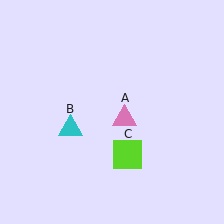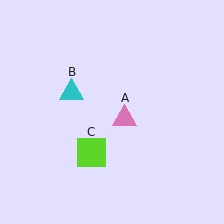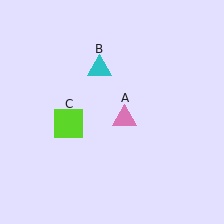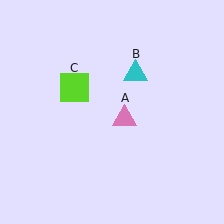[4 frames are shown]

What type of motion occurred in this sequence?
The cyan triangle (object B), lime square (object C) rotated clockwise around the center of the scene.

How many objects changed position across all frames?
2 objects changed position: cyan triangle (object B), lime square (object C).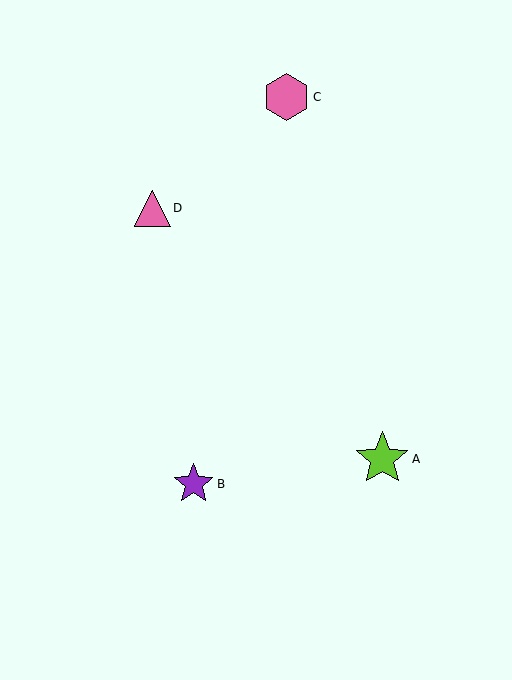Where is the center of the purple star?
The center of the purple star is at (194, 484).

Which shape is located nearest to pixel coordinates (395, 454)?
The lime star (labeled A) at (382, 459) is nearest to that location.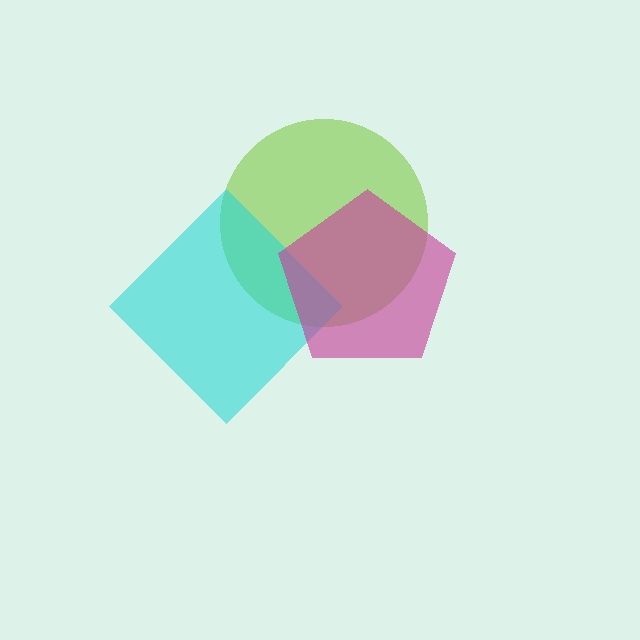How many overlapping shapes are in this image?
There are 3 overlapping shapes in the image.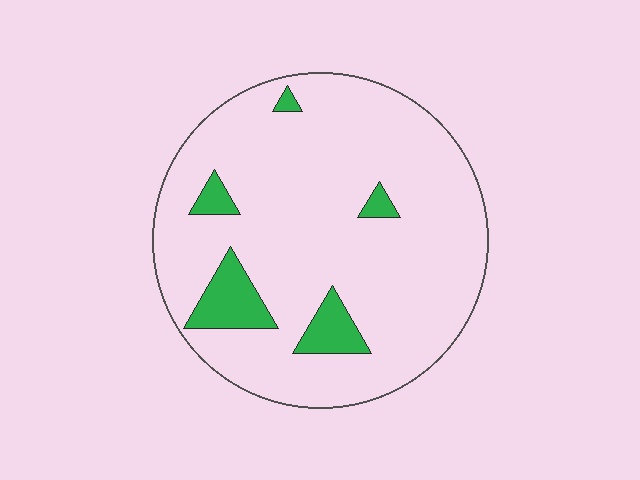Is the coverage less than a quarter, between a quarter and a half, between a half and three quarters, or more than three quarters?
Less than a quarter.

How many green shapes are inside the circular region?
5.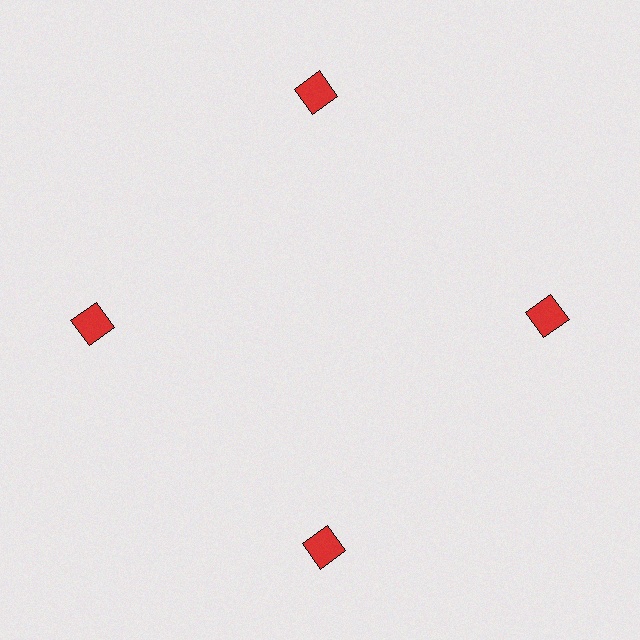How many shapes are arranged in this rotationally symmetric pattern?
There are 4 shapes, arranged in 4 groups of 1.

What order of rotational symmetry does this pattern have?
This pattern has 4-fold rotational symmetry.